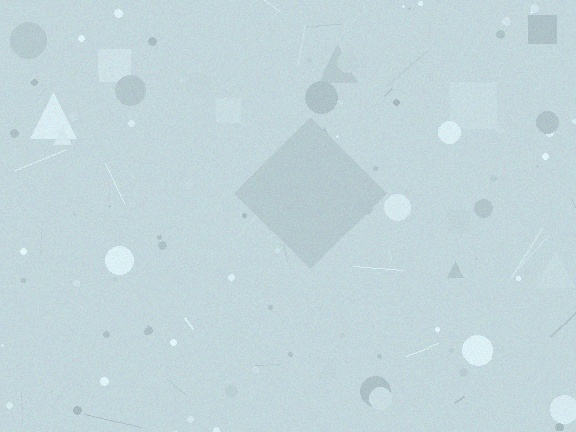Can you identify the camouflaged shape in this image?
The camouflaged shape is a diamond.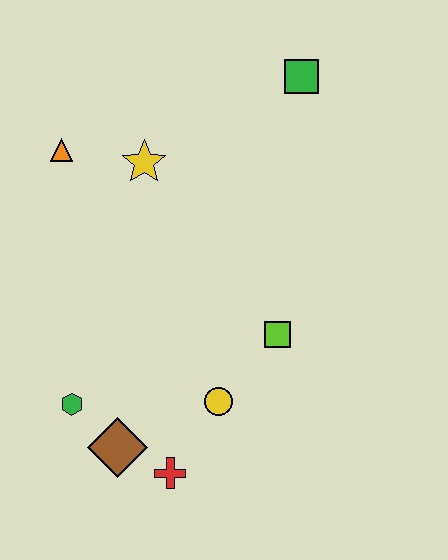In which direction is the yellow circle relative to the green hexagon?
The yellow circle is to the right of the green hexagon.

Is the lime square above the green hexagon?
Yes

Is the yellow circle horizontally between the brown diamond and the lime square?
Yes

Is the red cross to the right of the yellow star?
Yes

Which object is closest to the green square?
The yellow star is closest to the green square.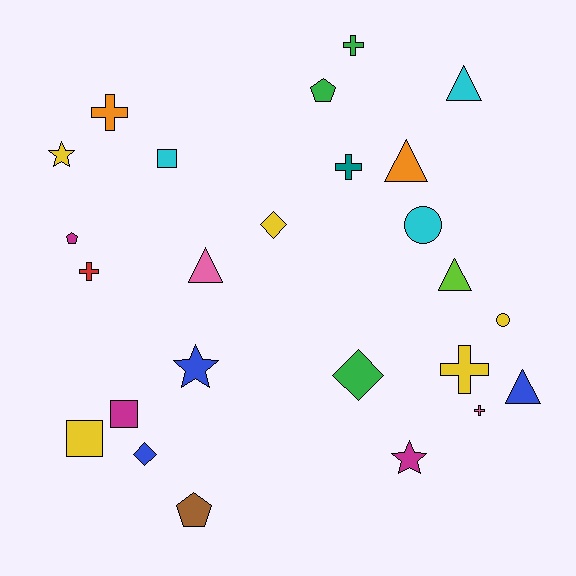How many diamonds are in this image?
There are 3 diamonds.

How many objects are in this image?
There are 25 objects.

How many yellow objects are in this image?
There are 5 yellow objects.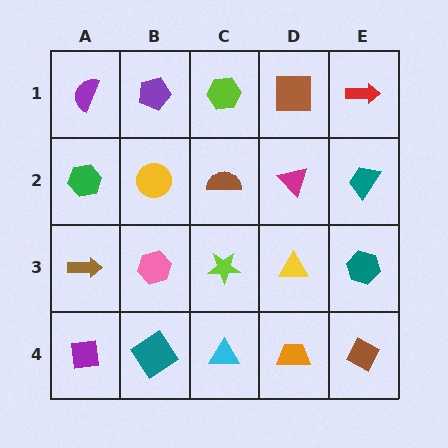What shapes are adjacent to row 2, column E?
A red arrow (row 1, column E), a teal hexagon (row 3, column E), a magenta triangle (row 2, column D).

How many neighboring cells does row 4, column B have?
3.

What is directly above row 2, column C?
A lime hexagon.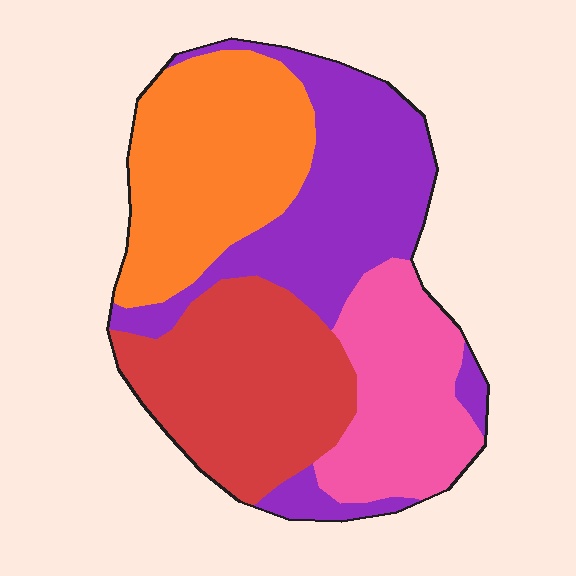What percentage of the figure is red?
Red takes up about one quarter (1/4) of the figure.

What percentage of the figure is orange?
Orange takes up about one quarter (1/4) of the figure.